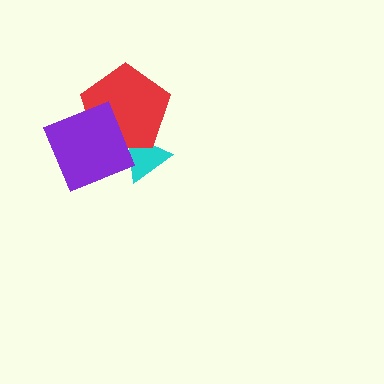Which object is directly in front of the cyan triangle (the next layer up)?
The red pentagon is directly in front of the cyan triangle.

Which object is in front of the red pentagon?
The purple diamond is in front of the red pentagon.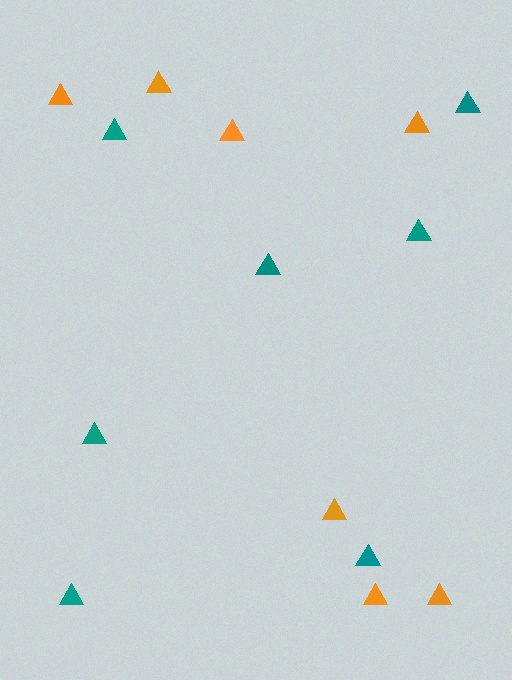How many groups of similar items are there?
There are 2 groups: one group of teal triangles (7) and one group of orange triangles (7).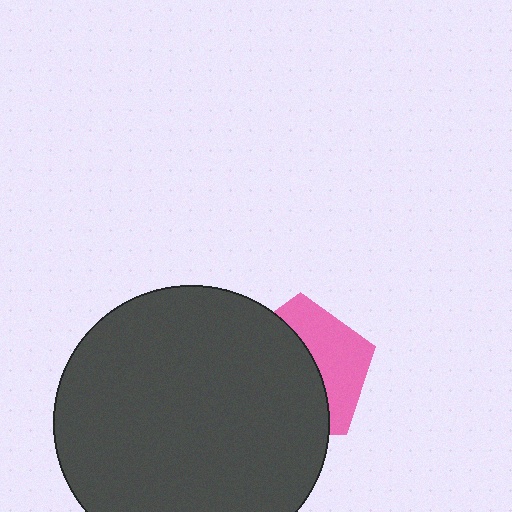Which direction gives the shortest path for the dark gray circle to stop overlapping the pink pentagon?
Moving left gives the shortest separation.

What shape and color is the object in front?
The object in front is a dark gray circle.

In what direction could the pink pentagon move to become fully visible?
The pink pentagon could move right. That would shift it out from behind the dark gray circle entirely.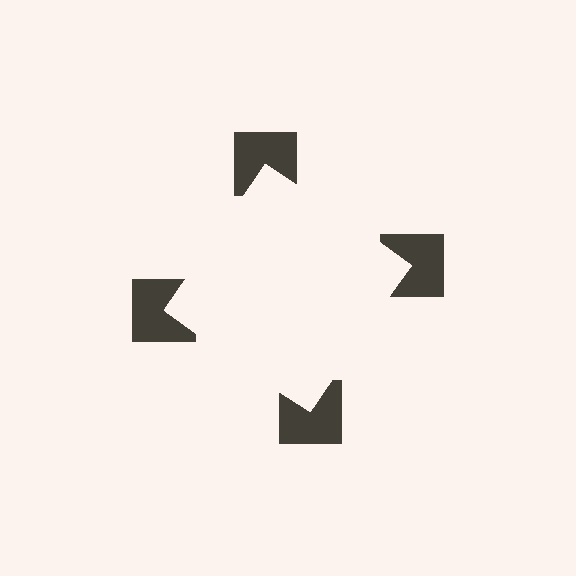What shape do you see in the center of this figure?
An illusory square — its edges are inferred from the aligned wedge cuts in the notched squares, not physically drawn.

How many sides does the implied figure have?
4 sides.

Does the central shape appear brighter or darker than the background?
It typically appears slightly brighter than the background, even though no actual brightness change is drawn.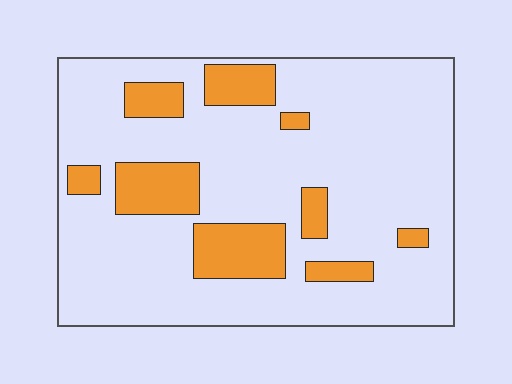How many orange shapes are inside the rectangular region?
9.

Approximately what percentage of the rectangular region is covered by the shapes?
Approximately 20%.